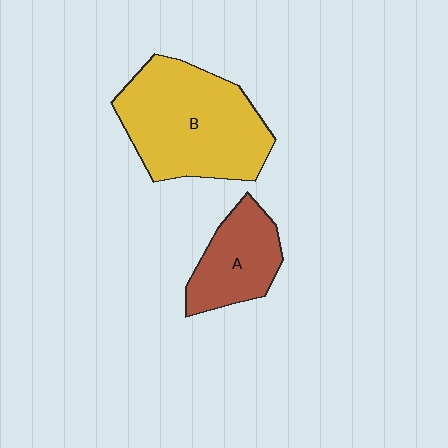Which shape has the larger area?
Shape B (yellow).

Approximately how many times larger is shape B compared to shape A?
Approximately 2.0 times.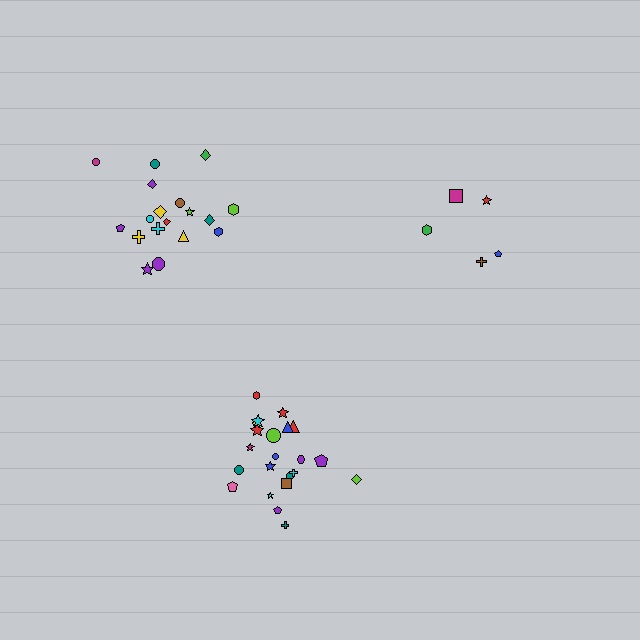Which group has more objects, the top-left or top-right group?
The top-left group.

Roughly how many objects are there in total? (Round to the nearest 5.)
Roughly 45 objects in total.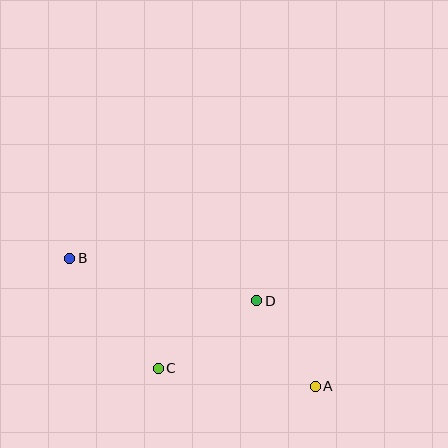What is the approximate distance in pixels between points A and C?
The distance between A and C is approximately 158 pixels.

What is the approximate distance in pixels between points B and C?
The distance between B and C is approximately 141 pixels.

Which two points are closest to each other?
Points A and D are closest to each other.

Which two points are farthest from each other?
Points A and B are farthest from each other.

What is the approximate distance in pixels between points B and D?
The distance between B and D is approximately 192 pixels.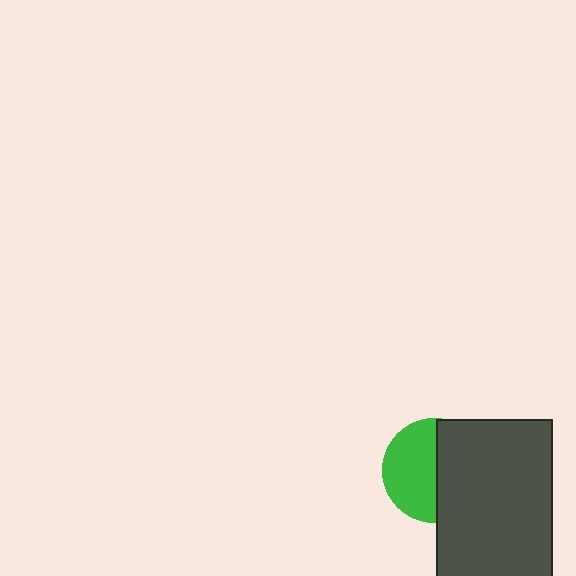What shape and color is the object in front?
The object in front is a dark gray rectangle.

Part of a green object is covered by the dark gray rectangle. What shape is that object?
It is a circle.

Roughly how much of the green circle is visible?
About half of it is visible (roughly 51%).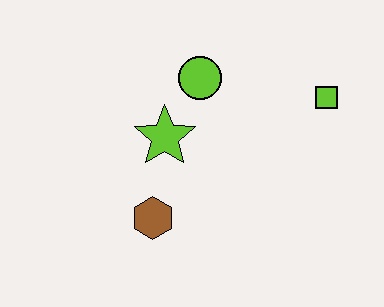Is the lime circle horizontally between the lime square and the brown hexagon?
Yes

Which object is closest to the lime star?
The lime circle is closest to the lime star.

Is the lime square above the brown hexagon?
Yes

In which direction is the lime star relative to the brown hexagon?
The lime star is above the brown hexagon.